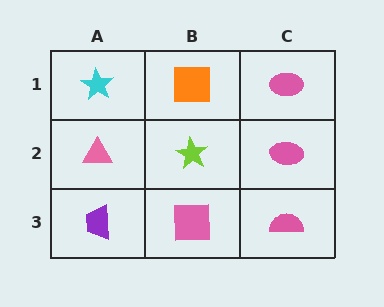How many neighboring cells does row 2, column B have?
4.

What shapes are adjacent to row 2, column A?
A cyan star (row 1, column A), a purple trapezoid (row 3, column A), a lime star (row 2, column B).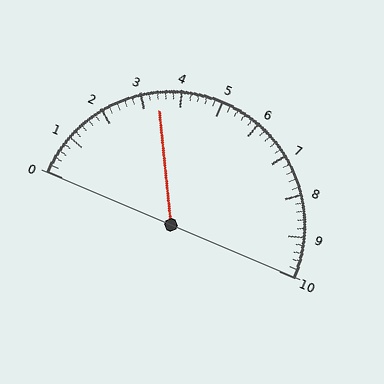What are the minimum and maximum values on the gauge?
The gauge ranges from 0 to 10.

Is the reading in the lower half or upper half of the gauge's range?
The reading is in the lower half of the range (0 to 10).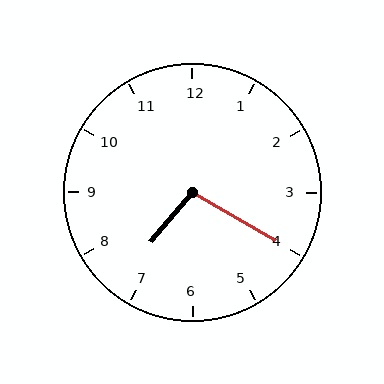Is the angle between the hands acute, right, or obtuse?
It is obtuse.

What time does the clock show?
7:20.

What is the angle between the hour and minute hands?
Approximately 100 degrees.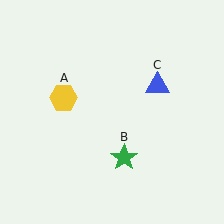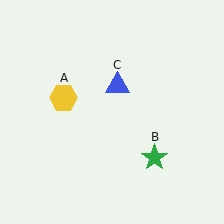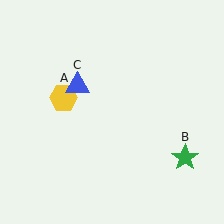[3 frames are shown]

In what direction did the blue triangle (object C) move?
The blue triangle (object C) moved left.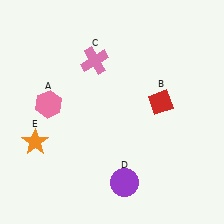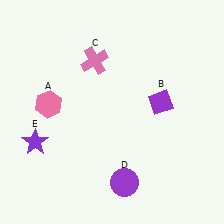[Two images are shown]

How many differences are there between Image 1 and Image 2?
There are 2 differences between the two images.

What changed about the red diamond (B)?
In Image 1, B is red. In Image 2, it changed to purple.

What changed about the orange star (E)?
In Image 1, E is orange. In Image 2, it changed to purple.